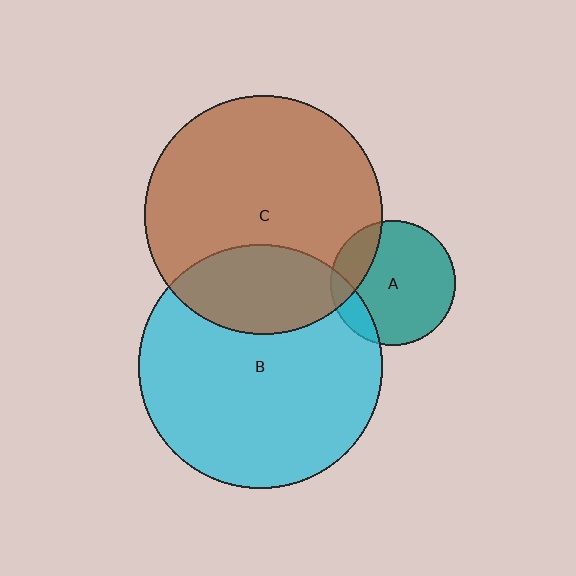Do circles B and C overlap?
Yes.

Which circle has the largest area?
Circle B (cyan).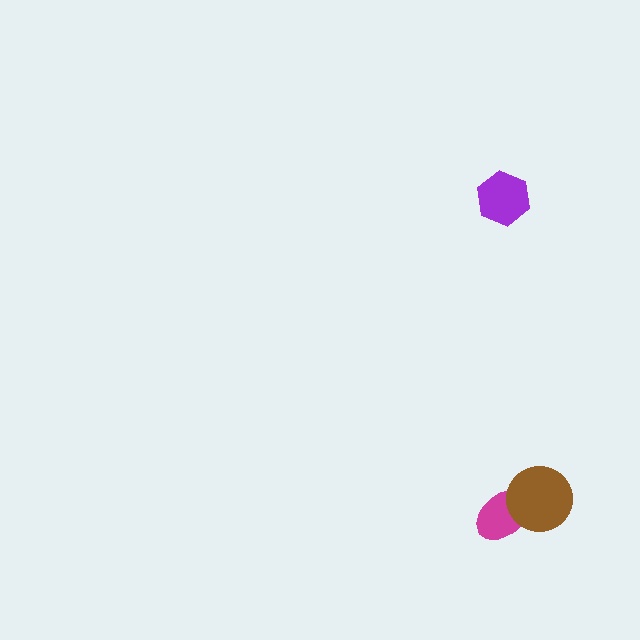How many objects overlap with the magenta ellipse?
1 object overlaps with the magenta ellipse.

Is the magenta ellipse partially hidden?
Yes, it is partially covered by another shape.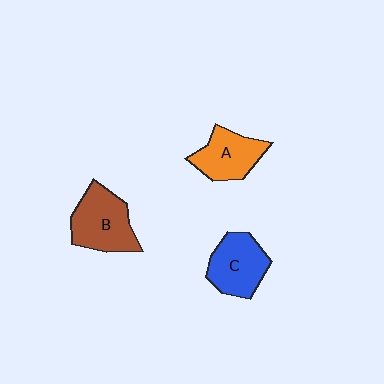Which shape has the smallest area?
Shape A (orange).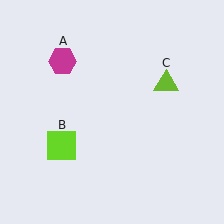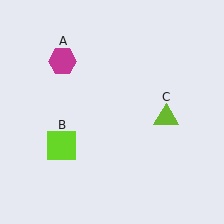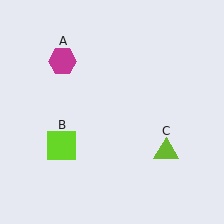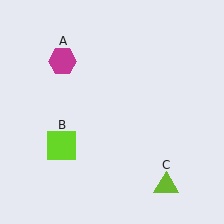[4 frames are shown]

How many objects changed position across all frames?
1 object changed position: lime triangle (object C).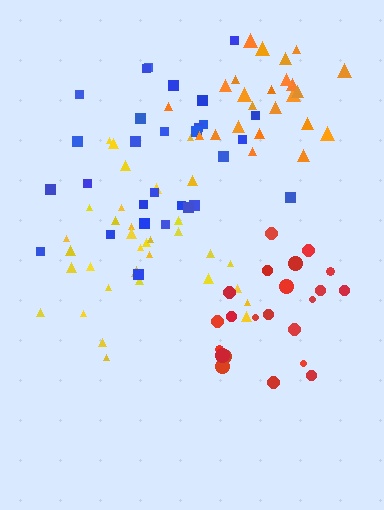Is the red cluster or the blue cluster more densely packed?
Red.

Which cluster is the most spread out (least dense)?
Blue.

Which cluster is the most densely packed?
Orange.